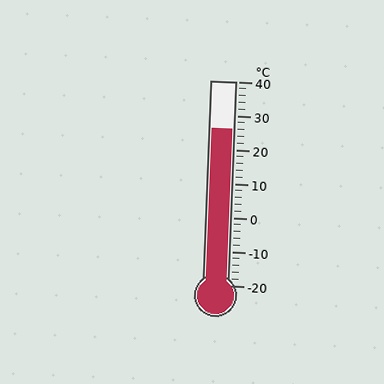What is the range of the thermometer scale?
The thermometer scale ranges from -20°C to 40°C.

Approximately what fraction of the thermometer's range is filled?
The thermometer is filled to approximately 75% of its range.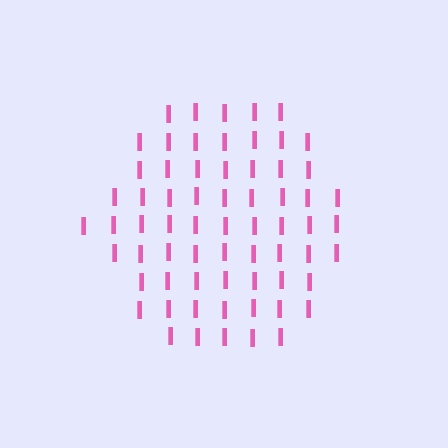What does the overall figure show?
The overall figure shows a hexagon.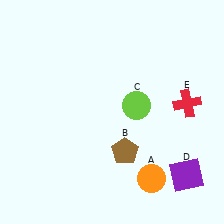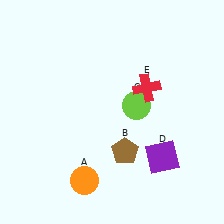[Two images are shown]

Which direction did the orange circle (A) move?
The orange circle (A) moved left.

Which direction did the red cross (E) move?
The red cross (E) moved left.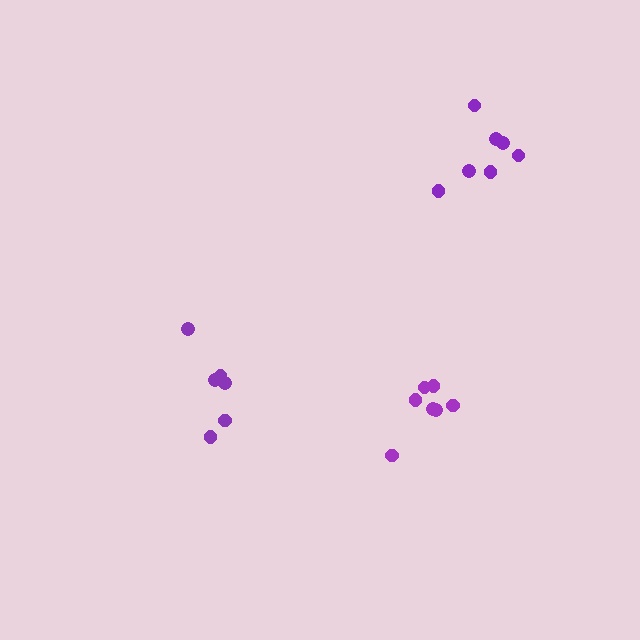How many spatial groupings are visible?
There are 3 spatial groupings.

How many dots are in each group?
Group 1: 7 dots, Group 2: 6 dots, Group 3: 7 dots (20 total).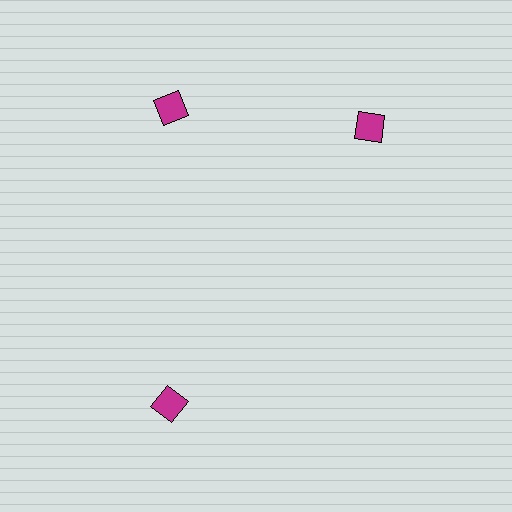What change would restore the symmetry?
The symmetry would be restored by rotating it back into even spacing with its neighbors so that all 3 diamonds sit at equal angles and equal distance from the center.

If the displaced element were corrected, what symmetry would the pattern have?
It would have 3-fold rotational symmetry — the pattern would map onto itself every 120 degrees.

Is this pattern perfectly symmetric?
No. The 3 magenta diamonds are arranged in a ring, but one element near the 3 o'clock position is rotated out of alignment along the ring, breaking the 3-fold rotational symmetry.